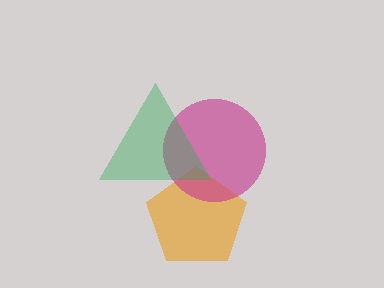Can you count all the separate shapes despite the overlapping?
Yes, there are 3 separate shapes.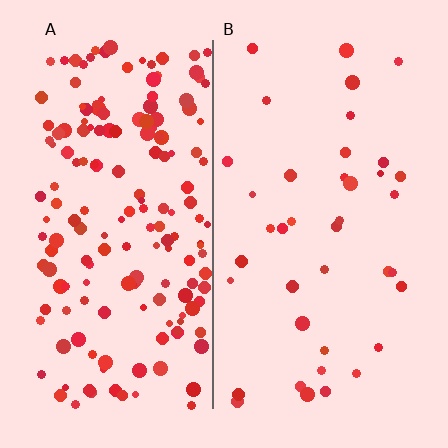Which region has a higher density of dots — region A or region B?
A (the left).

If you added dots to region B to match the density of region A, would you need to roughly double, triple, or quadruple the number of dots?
Approximately quadruple.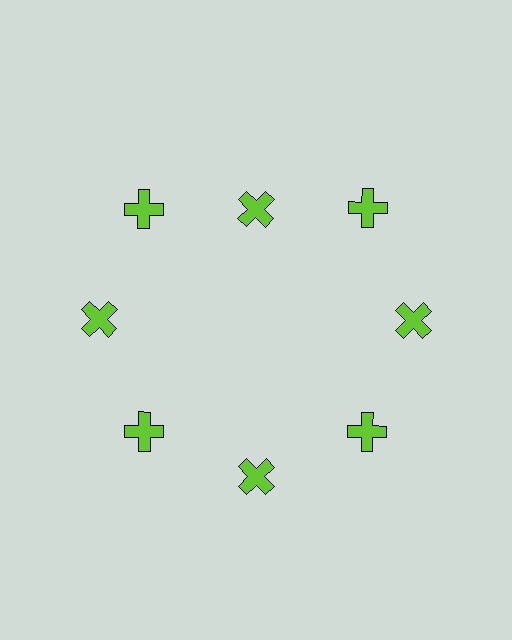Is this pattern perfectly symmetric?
No. The 8 lime crosses are arranged in a ring, but one element near the 12 o'clock position is pulled inward toward the center, breaking the 8-fold rotational symmetry.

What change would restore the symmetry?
The symmetry would be restored by moving it outward, back onto the ring so that all 8 crosses sit at equal angles and equal distance from the center.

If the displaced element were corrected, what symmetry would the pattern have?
It would have 8-fold rotational symmetry — the pattern would map onto itself every 45 degrees.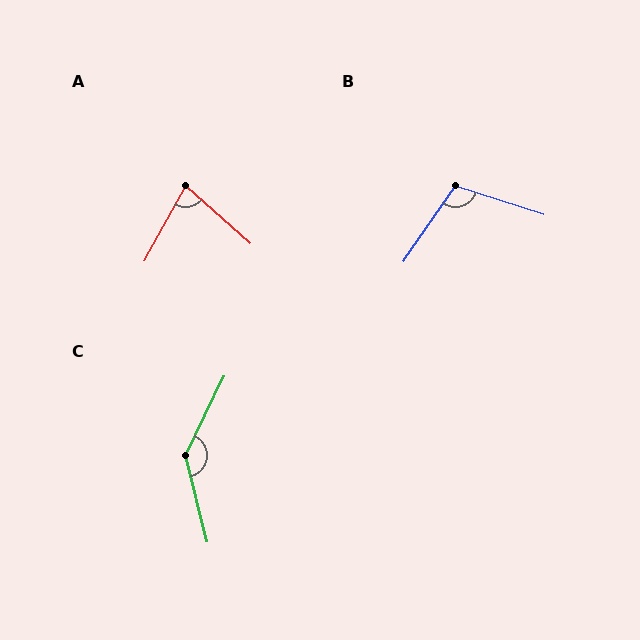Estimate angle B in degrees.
Approximately 107 degrees.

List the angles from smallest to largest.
A (77°), B (107°), C (140°).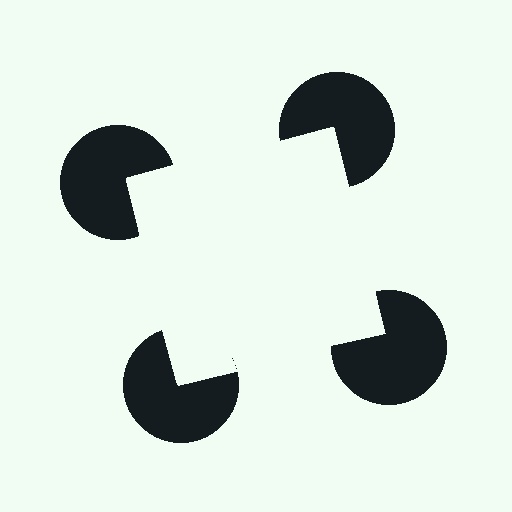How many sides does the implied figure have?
4 sides.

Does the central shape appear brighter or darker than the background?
It typically appears slightly brighter than the background, even though no actual brightness change is drawn.